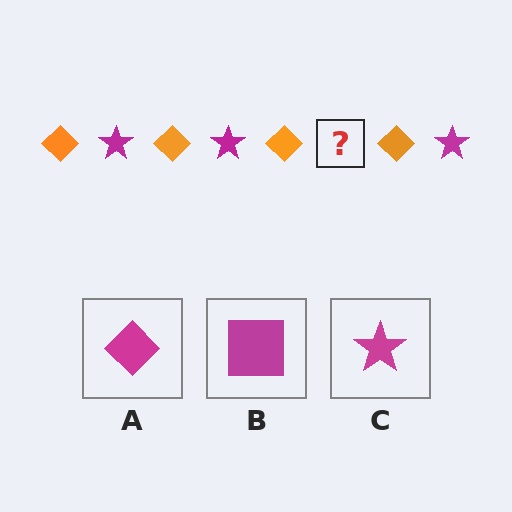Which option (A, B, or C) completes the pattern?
C.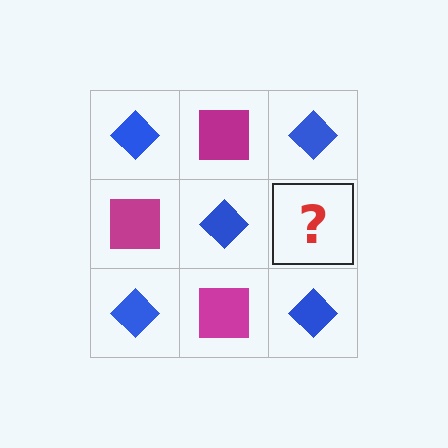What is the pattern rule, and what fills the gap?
The rule is that it alternates blue diamond and magenta square in a checkerboard pattern. The gap should be filled with a magenta square.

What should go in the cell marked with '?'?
The missing cell should contain a magenta square.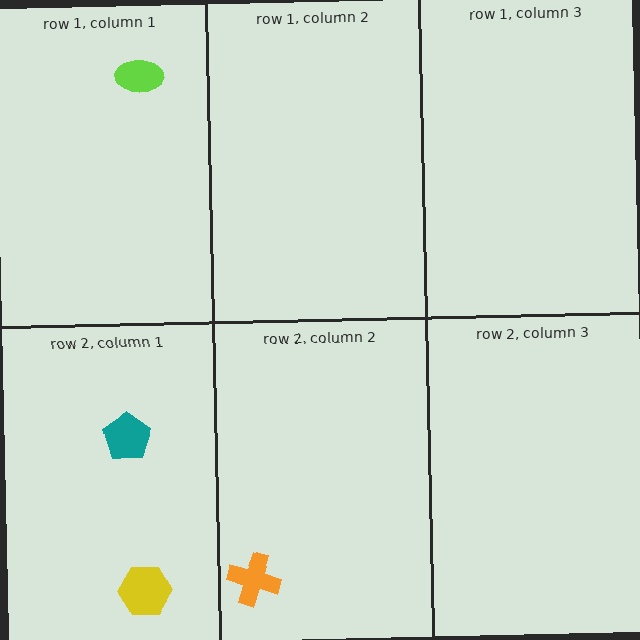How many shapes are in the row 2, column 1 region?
2.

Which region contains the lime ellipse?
The row 1, column 1 region.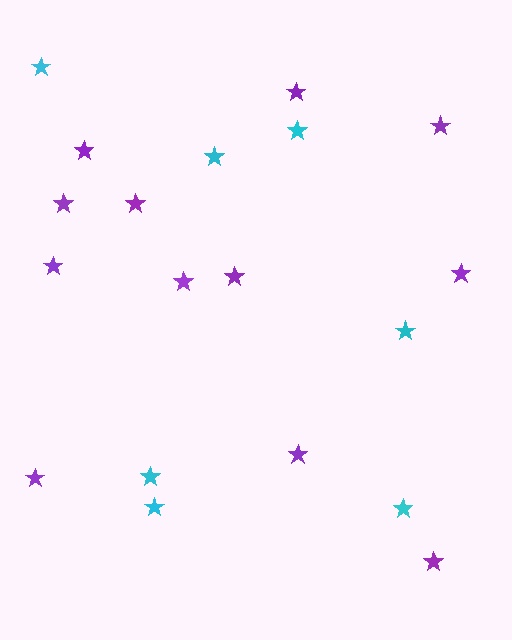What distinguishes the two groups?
There are 2 groups: one group of purple stars (12) and one group of cyan stars (7).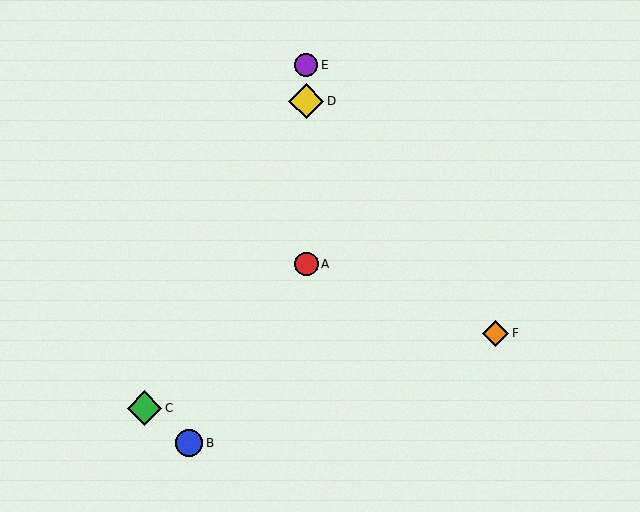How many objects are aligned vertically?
3 objects (A, D, E) are aligned vertically.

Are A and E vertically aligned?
Yes, both are at x≈306.